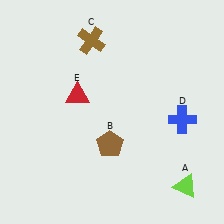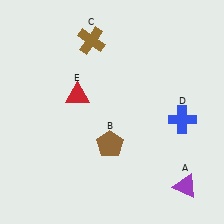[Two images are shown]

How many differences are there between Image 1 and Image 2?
There is 1 difference between the two images.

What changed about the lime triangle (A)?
In Image 1, A is lime. In Image 2, it changed to purple.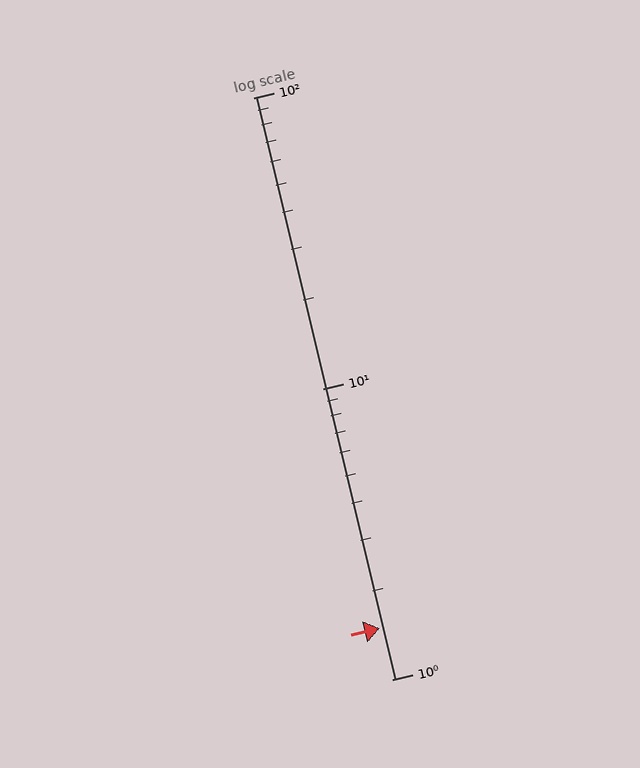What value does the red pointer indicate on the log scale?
The pointer indicates approximately 1.5.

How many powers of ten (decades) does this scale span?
The scale spans 2 decades, from 1 to 100.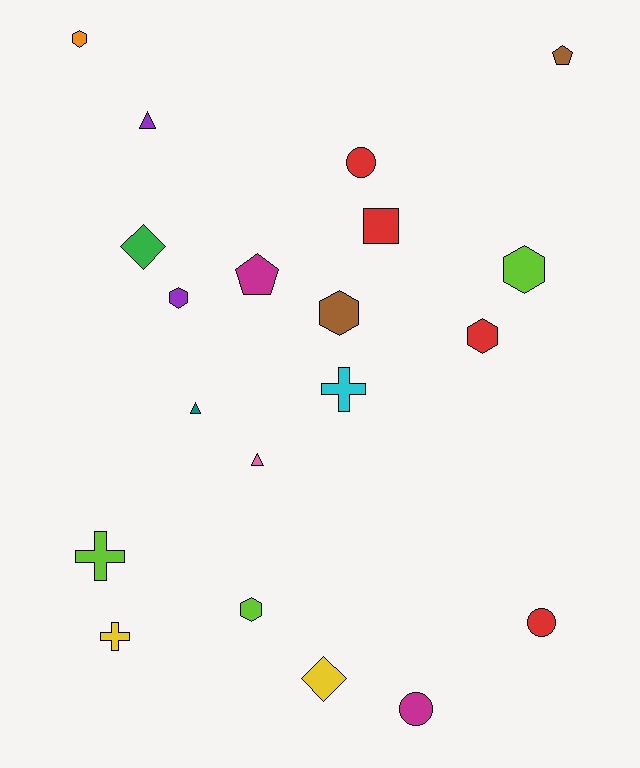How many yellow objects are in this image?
There are 2 yellow objects.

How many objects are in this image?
There are 20 objects.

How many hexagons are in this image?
There are 6 hexagons.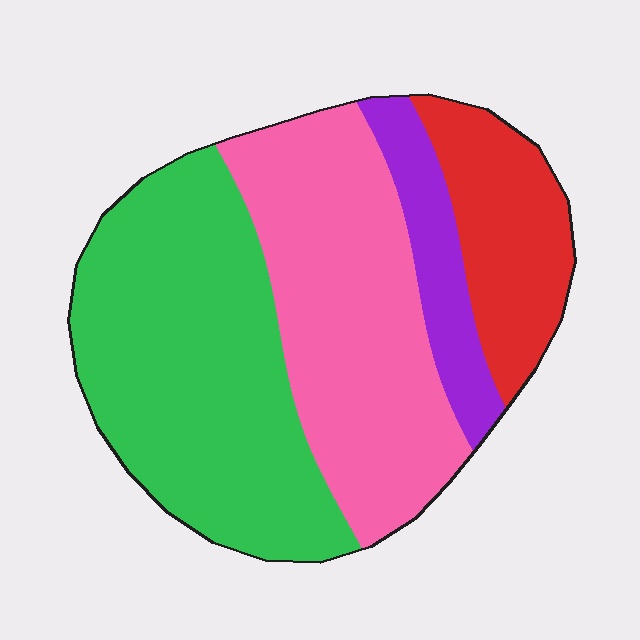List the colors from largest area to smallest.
From largest to smallest: green, pink, red, purple.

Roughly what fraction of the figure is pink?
Pink covers 34% of the figure.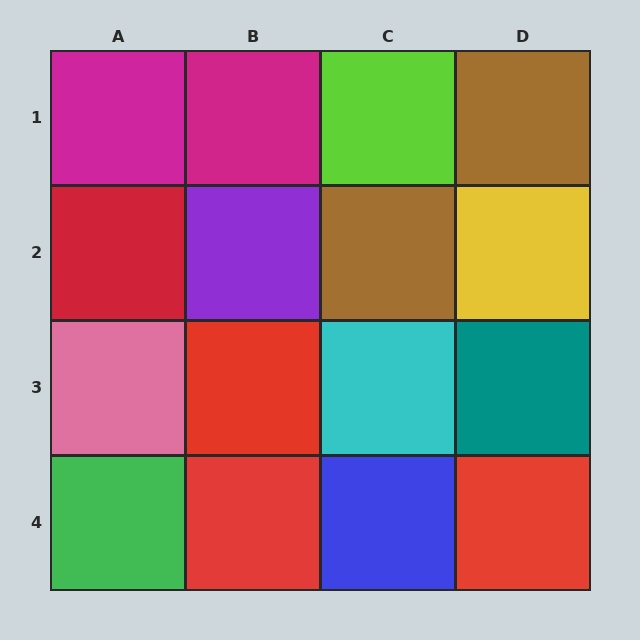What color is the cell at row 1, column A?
Magenta.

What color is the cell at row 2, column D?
Yellow.